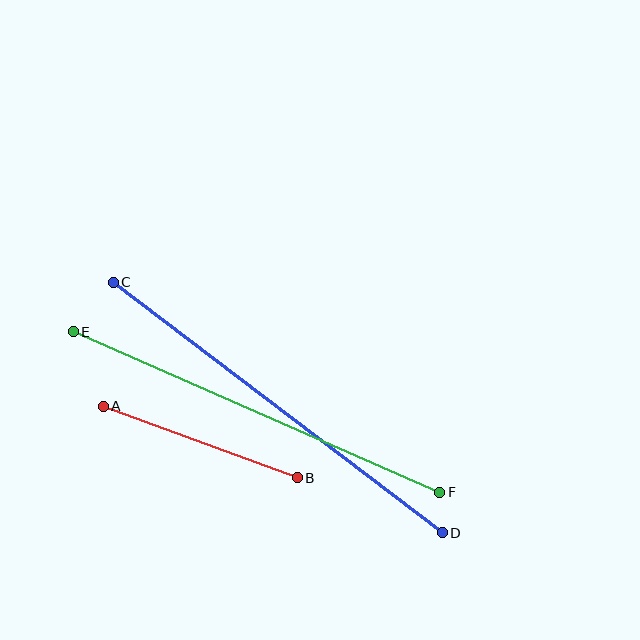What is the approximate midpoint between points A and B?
The midpoint is at approximately (200, 442) pixels.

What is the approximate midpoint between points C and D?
The midpoint is at approximately (278, 407) pixels.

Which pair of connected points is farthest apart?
Points C and D are farthest apart.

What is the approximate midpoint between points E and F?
The midpoint is at approximately (257, 412) pixels.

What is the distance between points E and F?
The distance is approximately 400 pixels.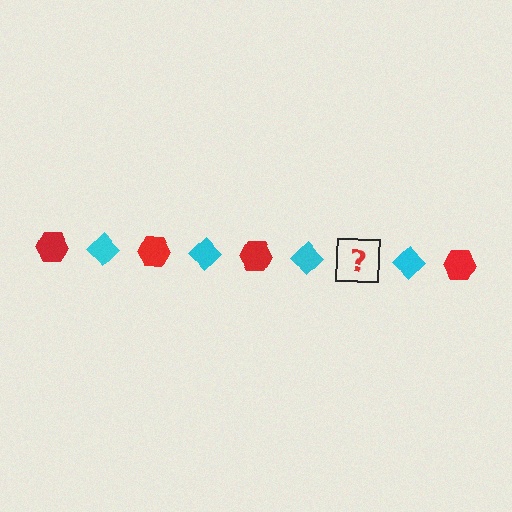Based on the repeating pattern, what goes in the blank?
The blank should be a red hexagon.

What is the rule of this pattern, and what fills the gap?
The rule is that the pattern alternates between red hexagon and cyan diamond. The gap should be filled with a red hexagon.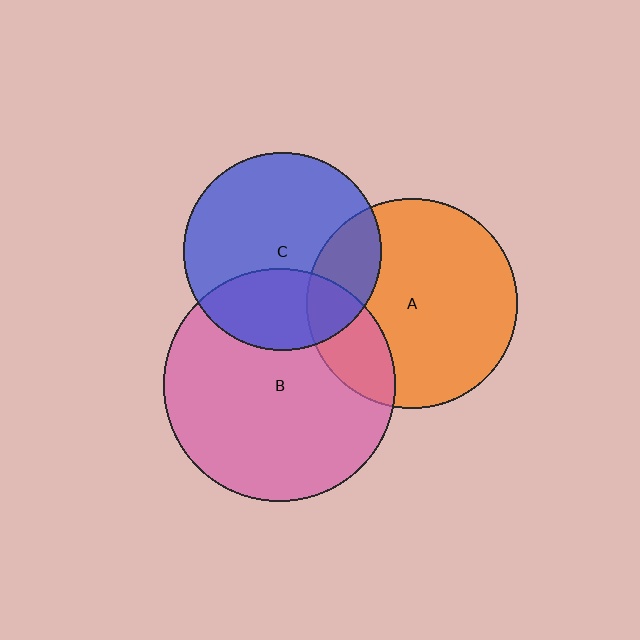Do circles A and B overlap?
Yes.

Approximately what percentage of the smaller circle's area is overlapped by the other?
Approximately 20%.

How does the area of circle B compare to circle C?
Approximately 1.4 times.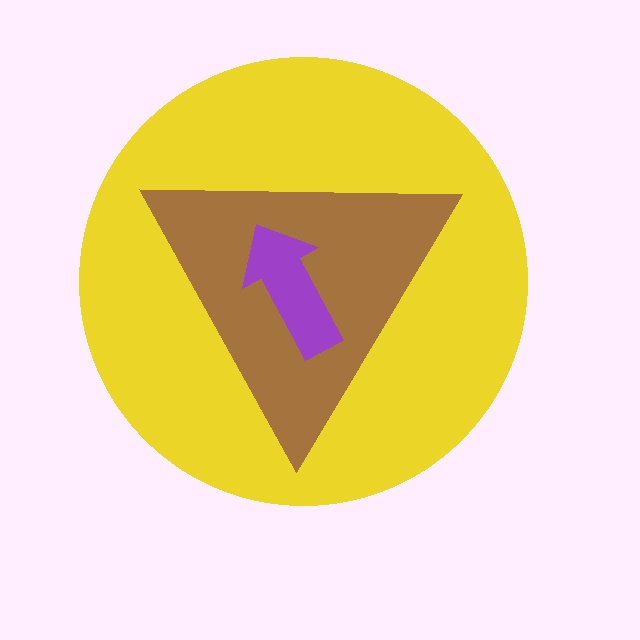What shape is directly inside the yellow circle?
The brown triangle.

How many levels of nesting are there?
3.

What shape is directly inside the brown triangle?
The purple arrow.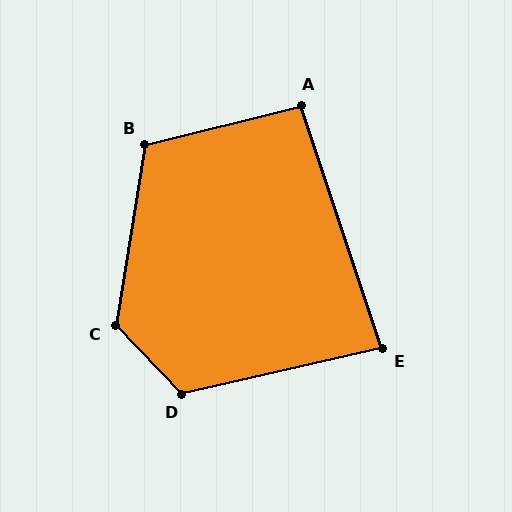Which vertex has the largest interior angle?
C, at approximately 127 degrees.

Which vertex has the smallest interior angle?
E, at approximately 84 degrees.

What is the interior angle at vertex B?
Approximately 113 degrees (obtuse).